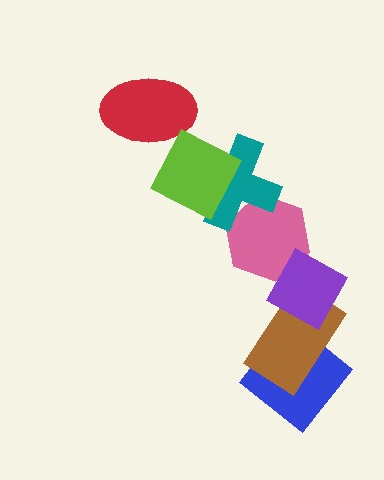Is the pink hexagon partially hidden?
Yes, it is partially covered by another shape.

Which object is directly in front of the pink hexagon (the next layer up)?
The teal cross is directly in front of the pink hexagon.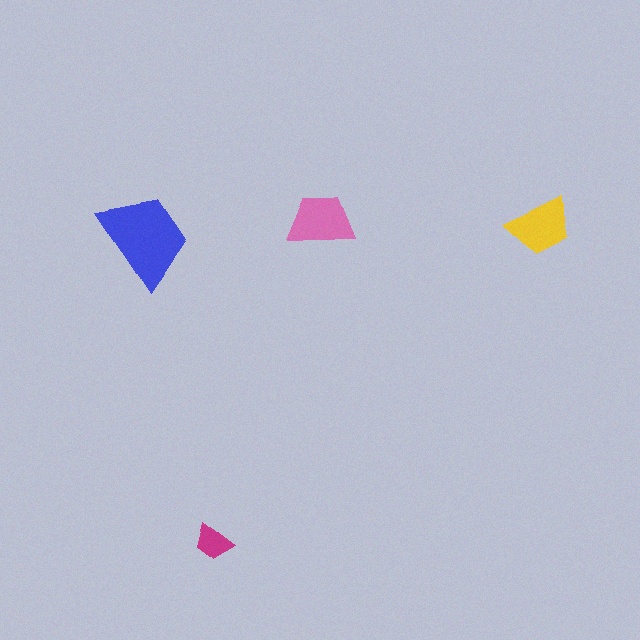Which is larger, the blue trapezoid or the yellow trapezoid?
The blue one.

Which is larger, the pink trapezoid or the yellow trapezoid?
The pink one.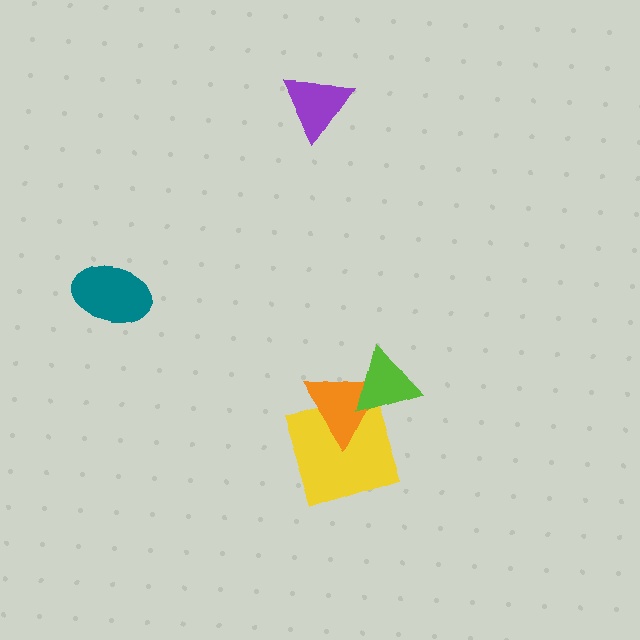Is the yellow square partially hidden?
Yes, it is partially covered by another shape.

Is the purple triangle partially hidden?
No, no other shape covers it.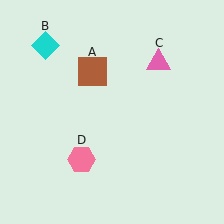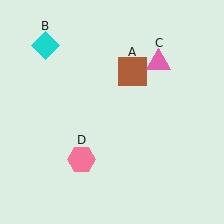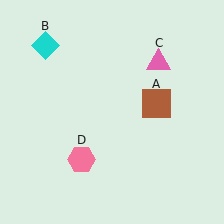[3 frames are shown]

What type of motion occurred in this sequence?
The brown square (object A) rotated clockwise around the center of the scene.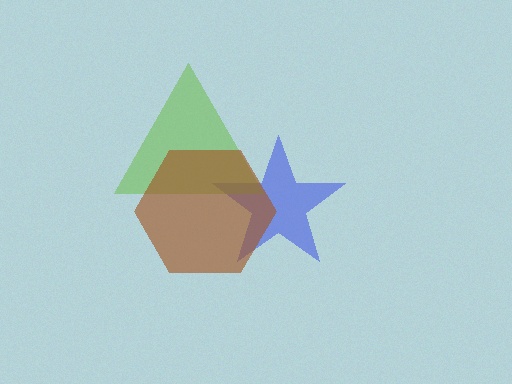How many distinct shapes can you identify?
There are 3 distinct shapes: a blue star, a lime triangle, a brown hexagon.